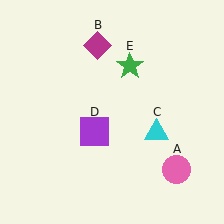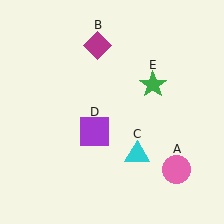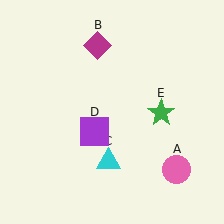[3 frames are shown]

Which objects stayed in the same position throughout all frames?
Pink circle (object A) and magenta diamond (object B) and purple square (object D) remained stationary.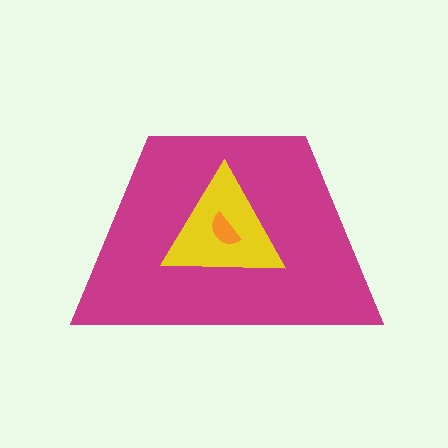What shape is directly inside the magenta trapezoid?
The yellow triangle.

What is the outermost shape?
The magenta trapezoid.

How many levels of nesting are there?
3.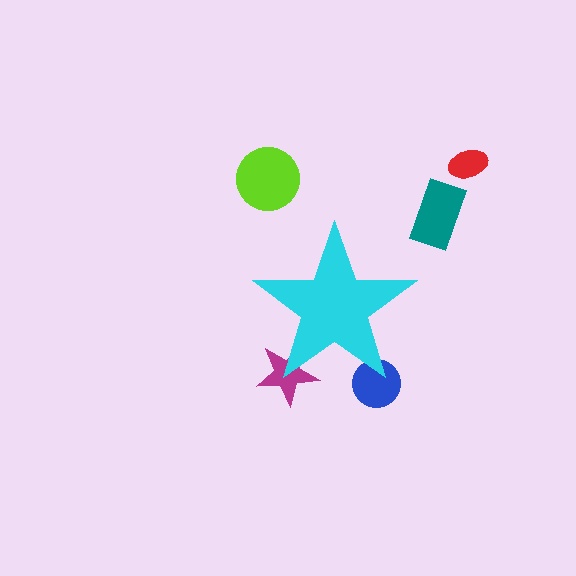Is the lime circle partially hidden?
No, the lime circle is fully visible.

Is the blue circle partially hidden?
Yes, the blue circle is partially hidden behind the cyan star.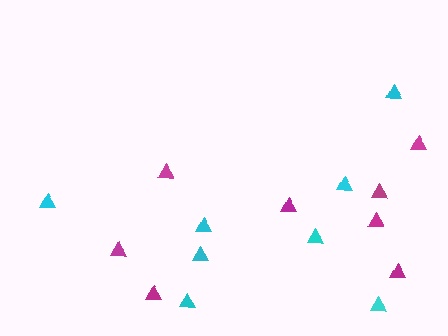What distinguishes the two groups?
There are 2 groups: one group of magenta triangles (8) and one group of cyan triangles (8).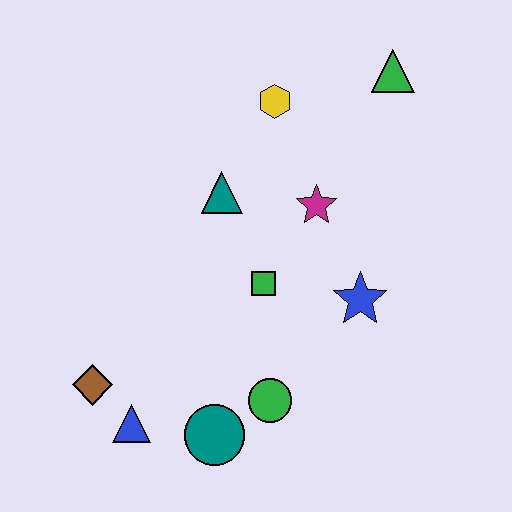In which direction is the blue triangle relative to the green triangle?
The blue triangle is below the green triangle.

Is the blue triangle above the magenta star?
No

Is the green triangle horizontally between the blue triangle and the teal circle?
No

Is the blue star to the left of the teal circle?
No